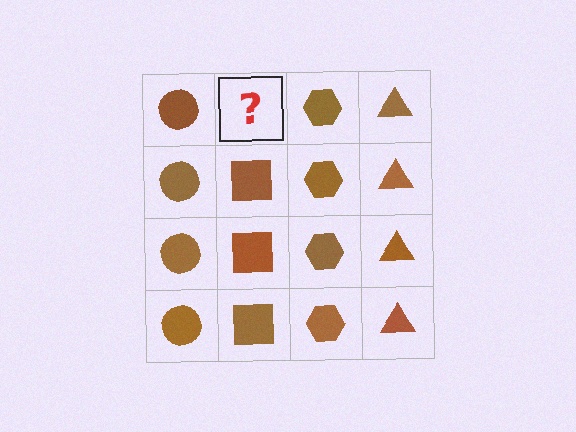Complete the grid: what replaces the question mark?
The question mark should be replaced with a brown square.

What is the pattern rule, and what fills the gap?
The rule is that each column has a consistent shape. The gap should be filled with a brown square.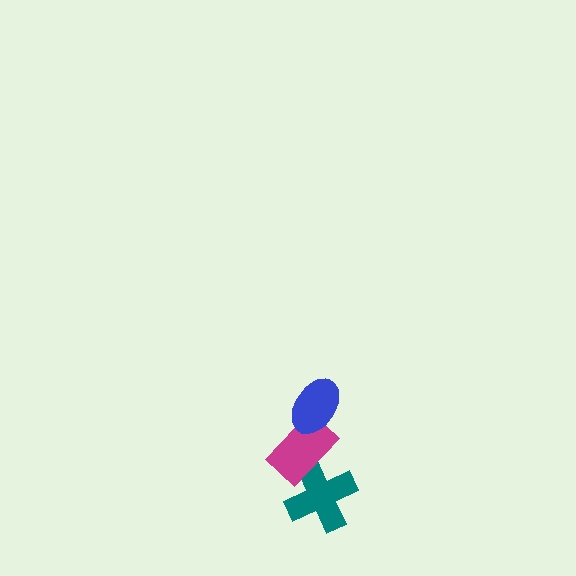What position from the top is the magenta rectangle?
The magenta rectangle is 2nd from the top.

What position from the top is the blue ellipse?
The blue ellipse is 1st from the top.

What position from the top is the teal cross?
The teal cross is 3rd from the top.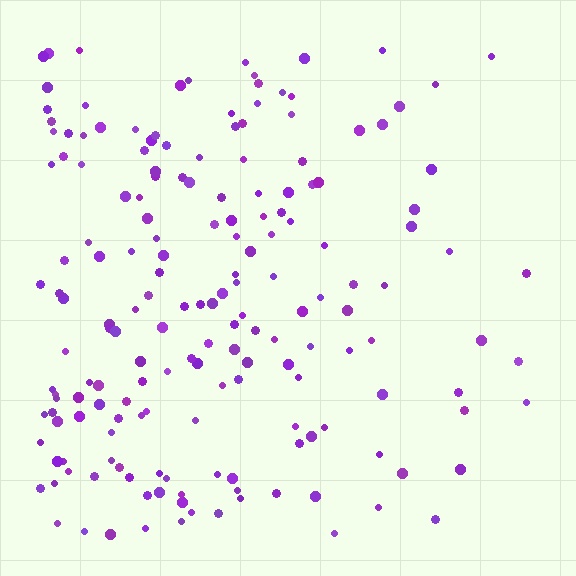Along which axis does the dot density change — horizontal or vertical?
Horizontal.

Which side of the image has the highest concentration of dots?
The left.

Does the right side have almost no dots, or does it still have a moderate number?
Still a moderate number, just noticeably fewer than the left.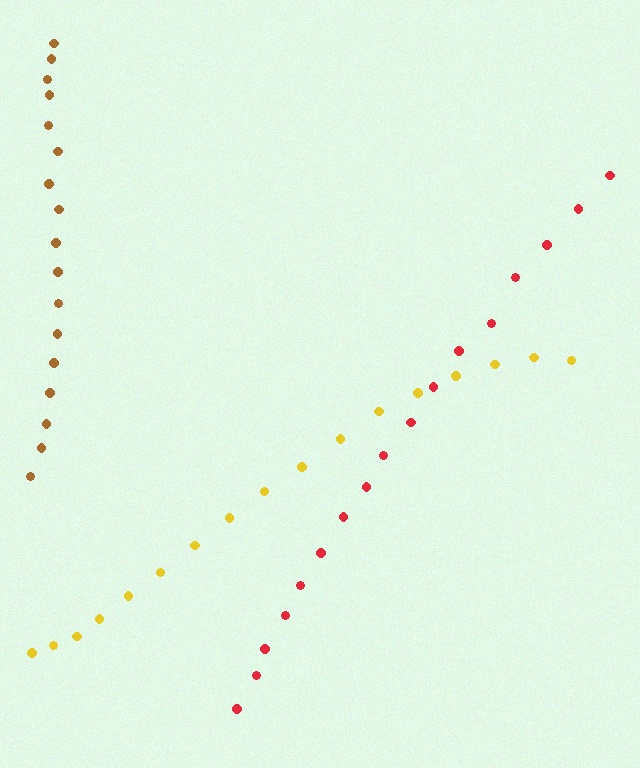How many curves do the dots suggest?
There are 3 distinct paths.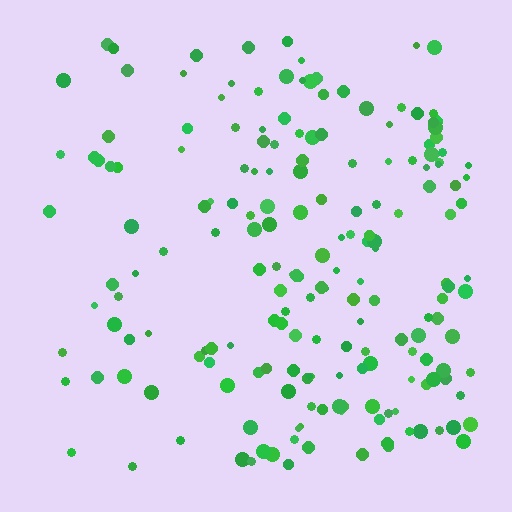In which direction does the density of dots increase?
From left to right, with the right side densest.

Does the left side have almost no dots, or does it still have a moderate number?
Still a moderate number, just noticeably fewer than the right.